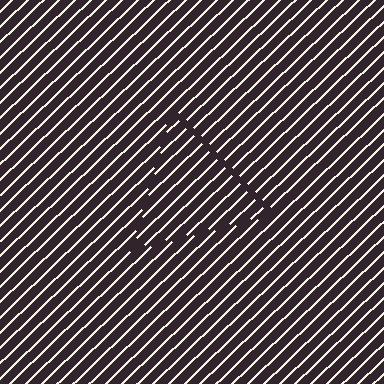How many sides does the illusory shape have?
3 sides — the line-ends trace a triangle.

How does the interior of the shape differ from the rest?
The interior of the shape contains the same grating, shifted by half a period — the contour is defined by the phase discontinuity where line-ends from the inner and outer gratings abut.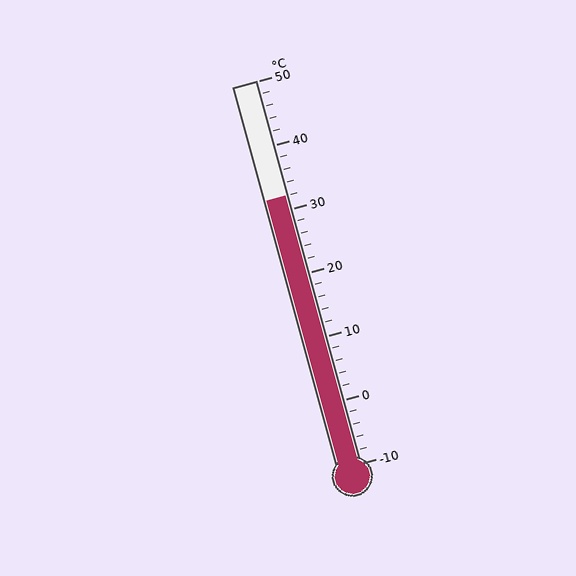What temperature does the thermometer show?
The thermometer shows approximately 32°C.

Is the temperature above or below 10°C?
The temperature is above 10°C.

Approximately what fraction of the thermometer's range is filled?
The thermometer is filled to approximately 70% of its range.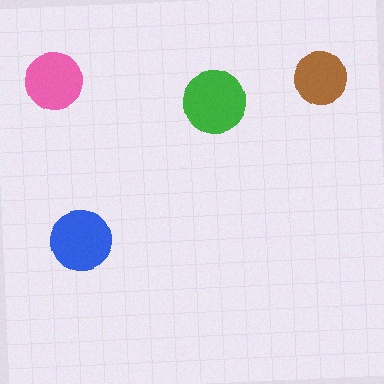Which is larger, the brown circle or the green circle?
The green one.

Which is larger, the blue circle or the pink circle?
The blue one.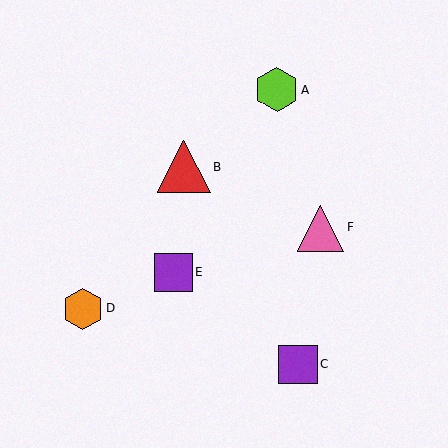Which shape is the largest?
The red triangle (labeled B) is the largest.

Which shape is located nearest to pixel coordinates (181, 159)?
The red triangle (labeled B) at (184, 167) is nearest to that location.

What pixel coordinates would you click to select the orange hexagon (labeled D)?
Click at (83, 309) to select the orange hexagon D.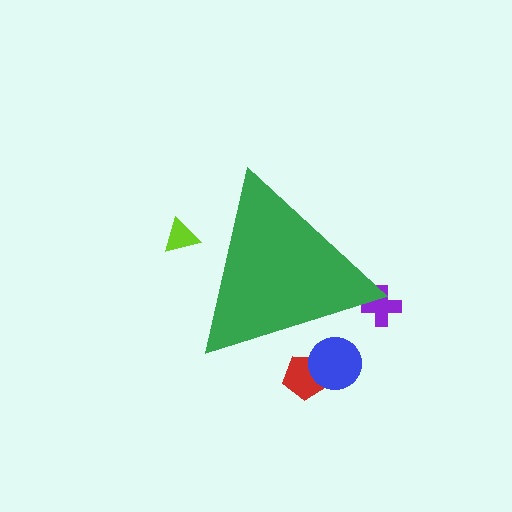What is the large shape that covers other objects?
A green triangle.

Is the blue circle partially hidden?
Yes, the blue circle is partially hidden behind the green triangle.